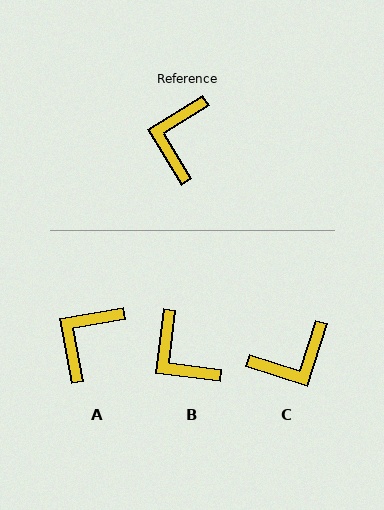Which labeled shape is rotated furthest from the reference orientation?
C, about 131 degrees away.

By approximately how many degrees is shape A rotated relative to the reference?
Approximately 21 degrees clockwise.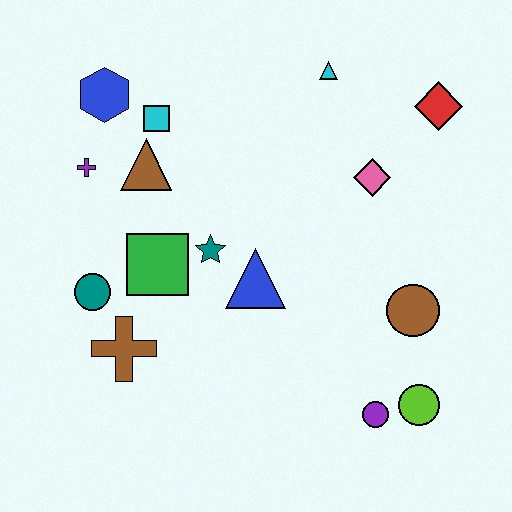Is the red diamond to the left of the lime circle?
No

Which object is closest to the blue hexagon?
The cyan square is closest to the blue hexagon.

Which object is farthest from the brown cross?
The red diamond is farthest from the brown cross.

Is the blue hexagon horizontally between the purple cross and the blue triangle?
Yes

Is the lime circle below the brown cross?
Yes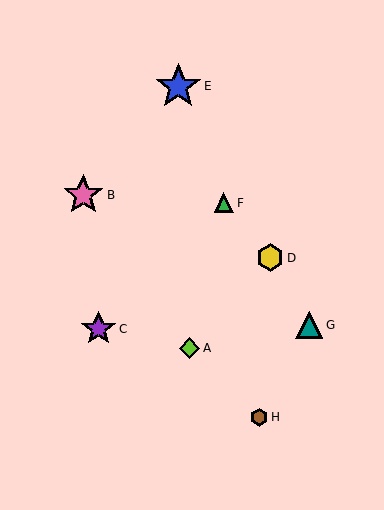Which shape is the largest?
The blue star (labeled E) is the largest.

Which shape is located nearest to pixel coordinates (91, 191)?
The pink star (labeled B) at (83, 195) is nearest to that location.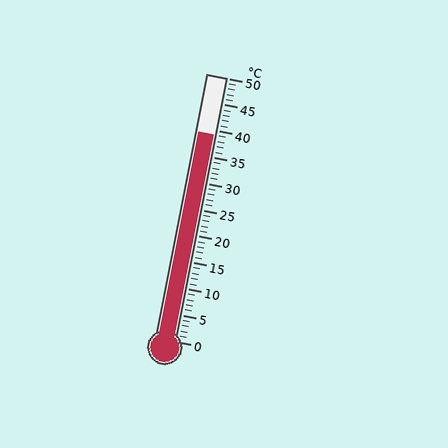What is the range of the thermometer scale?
The thermometer scale ranges from 0°C to 50°C.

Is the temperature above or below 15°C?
The temperature is above 15°C.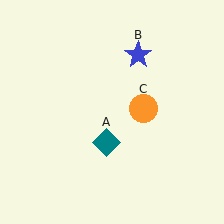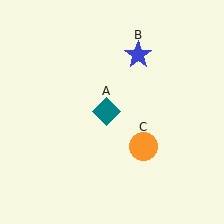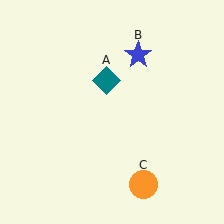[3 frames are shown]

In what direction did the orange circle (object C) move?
The orange circle (object C) moved down.